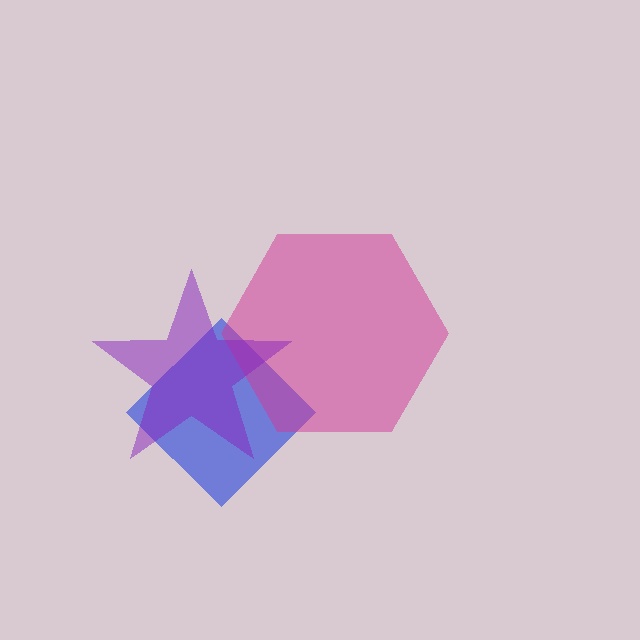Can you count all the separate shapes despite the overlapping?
Yes, there are 3 separate shapes.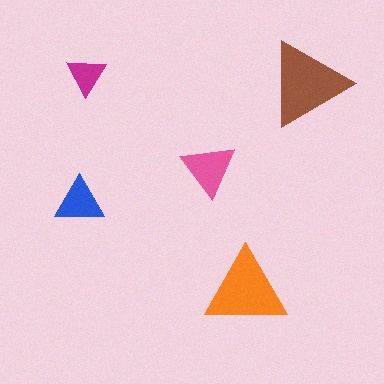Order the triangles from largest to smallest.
the brown one, the orange one, the pink one, the blue one, the magenta one.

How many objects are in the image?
There are 5 objects in the image.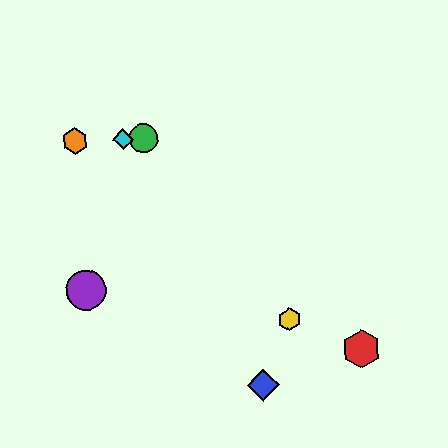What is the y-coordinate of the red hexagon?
The red hexagon is at y≈349.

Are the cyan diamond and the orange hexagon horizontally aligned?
Yes, both are at y≈139.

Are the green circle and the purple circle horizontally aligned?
No, the green circle is at y≈138 and the purple circle is at y≈291.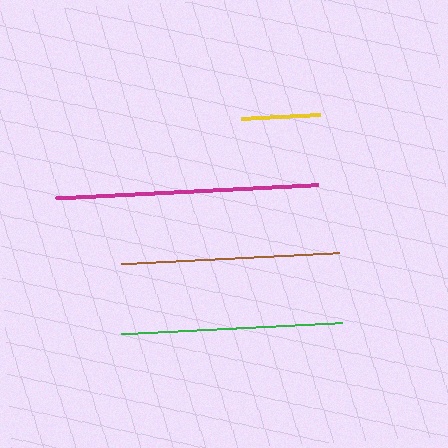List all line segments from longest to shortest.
From longest to shortest: magenta, green, brown, yellow.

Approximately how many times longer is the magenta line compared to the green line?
The magenta line is approximately 1.2 times the length of the green line.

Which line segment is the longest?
The magenta line is the longest at approximately 263 pixels.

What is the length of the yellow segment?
The yellow segment is approximately 79 pixels long.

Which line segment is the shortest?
The yellow line is the shortest at approximately 79 pixels.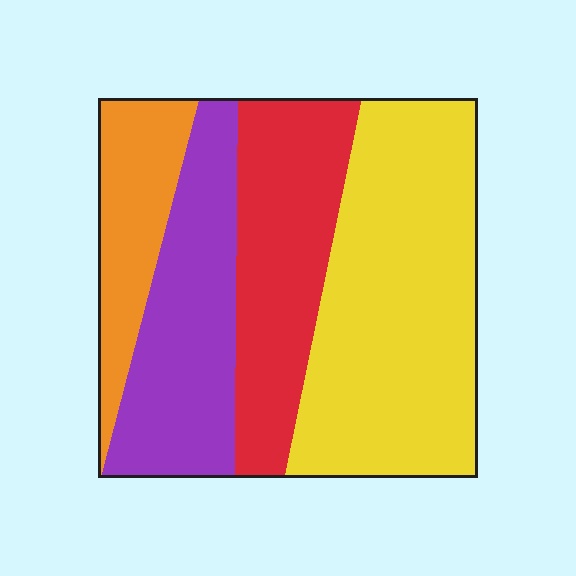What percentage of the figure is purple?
Purple takes up between a sixth and a third of the figure.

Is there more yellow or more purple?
Yellow.